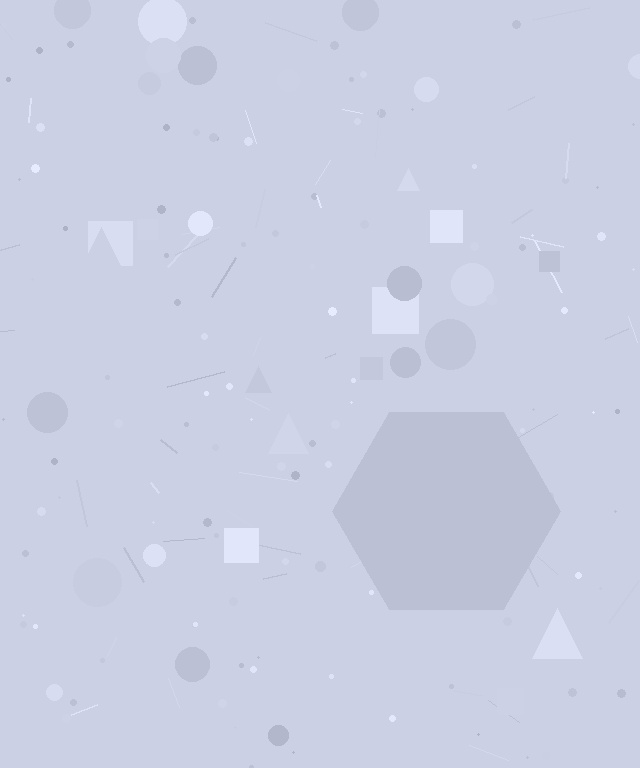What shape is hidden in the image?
A hexagon is hidden in the image.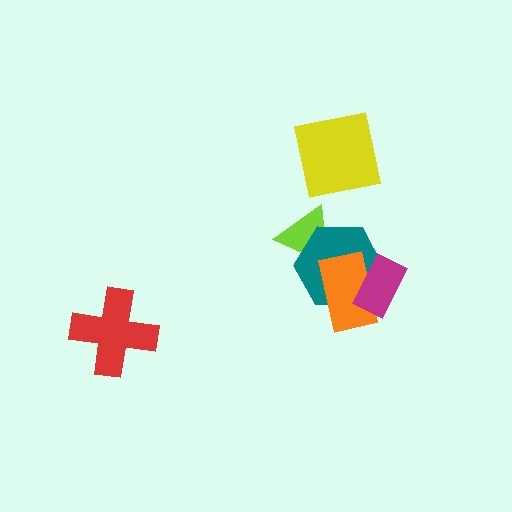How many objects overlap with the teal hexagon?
3 objects overlap with the teal hexagon.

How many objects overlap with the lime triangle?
1 object overlaps with the lime triangle.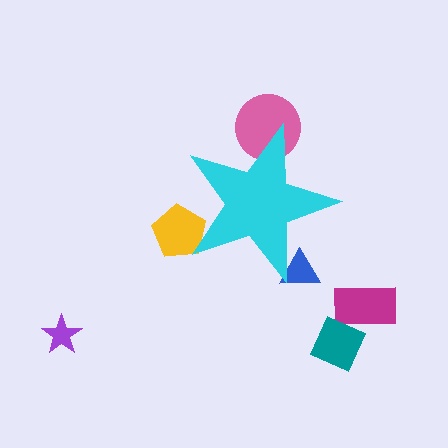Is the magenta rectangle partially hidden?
No, the magenta rectangle is fully visible.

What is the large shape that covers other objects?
A cyan star.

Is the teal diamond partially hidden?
No, the teal diamond is fully visible.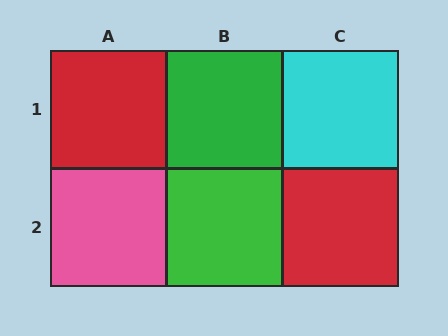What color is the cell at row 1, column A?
Red.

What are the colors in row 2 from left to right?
Pink, green, red.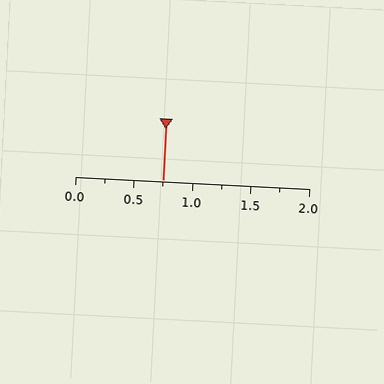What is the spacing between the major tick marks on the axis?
The major ticks are spaced 0.5 apart.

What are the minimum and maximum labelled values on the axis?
The axis runs from 0.0 to 2.0.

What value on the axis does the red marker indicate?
The marker indicates approximately 0.75.